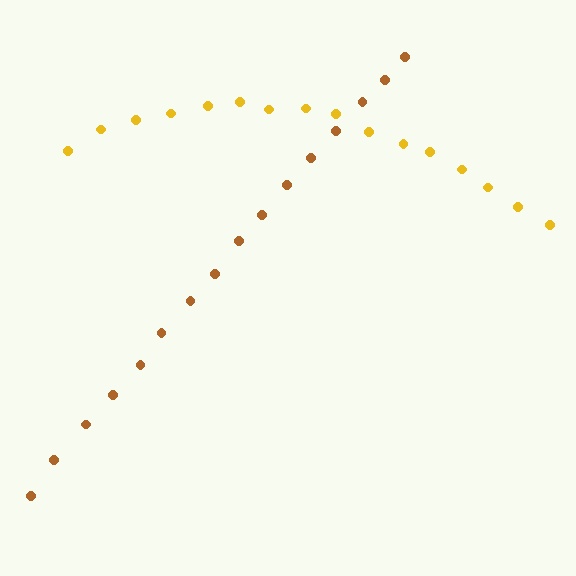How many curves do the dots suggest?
There are 2 distinct paths.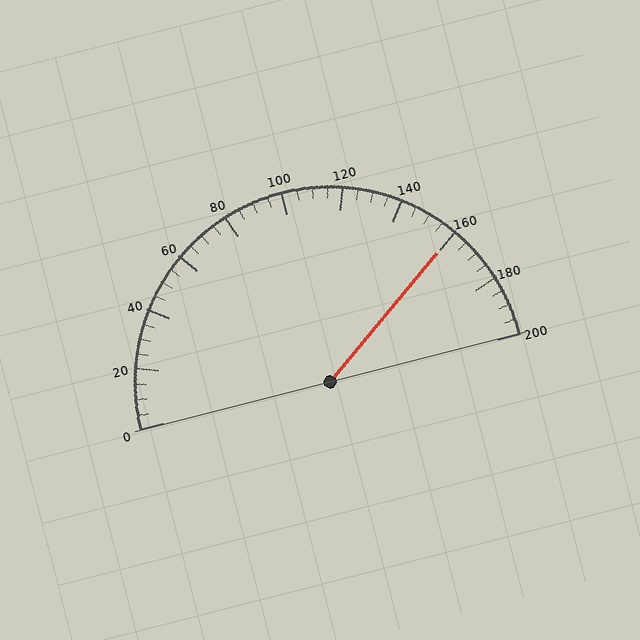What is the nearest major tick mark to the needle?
The nearest major tick mark is 160.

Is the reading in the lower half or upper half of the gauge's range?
The reading is in the upper half of the range (0 to 200).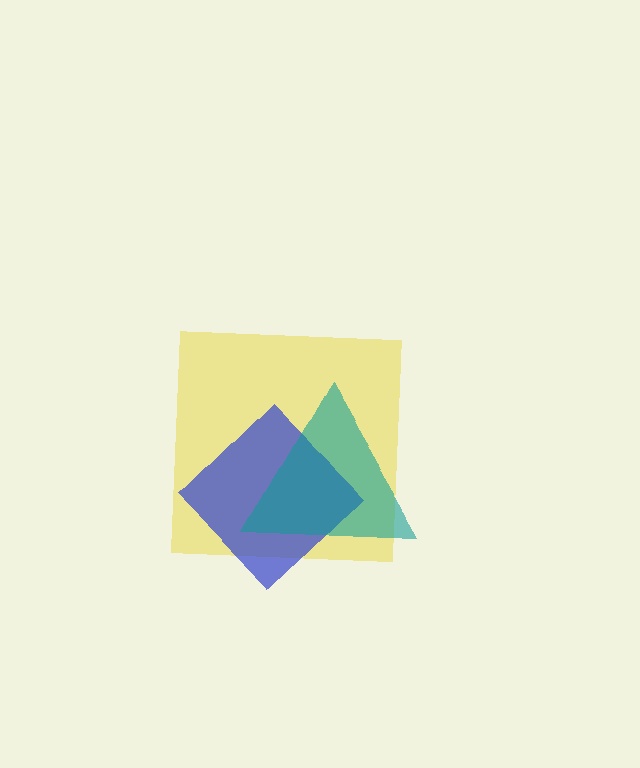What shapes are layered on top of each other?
The layered shapes are: a yellow square, a blue diamond, a teal triangle.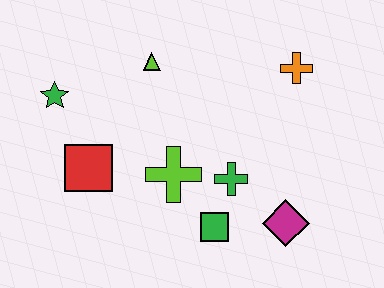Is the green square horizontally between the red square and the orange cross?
Yes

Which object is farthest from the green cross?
The green star is farthest from the green cross.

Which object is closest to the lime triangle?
The green star is closest to the lime triangle.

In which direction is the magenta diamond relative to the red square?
The magenta diamond is to the right of the red square.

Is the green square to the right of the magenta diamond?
No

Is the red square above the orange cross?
No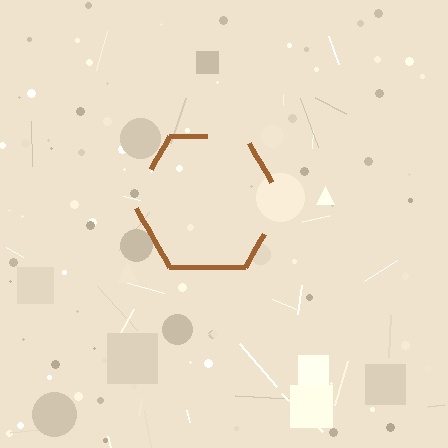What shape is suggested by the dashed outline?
The dashed outline suggests a hexagon.